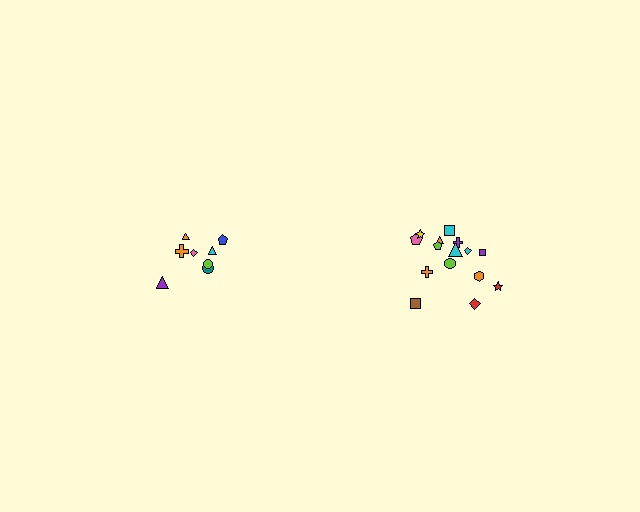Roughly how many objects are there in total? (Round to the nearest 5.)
Roughly 25 objects in total.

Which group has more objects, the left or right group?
The right group.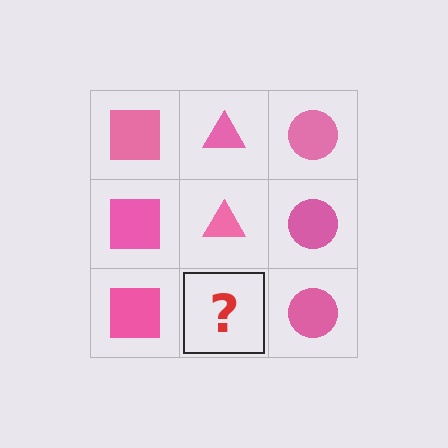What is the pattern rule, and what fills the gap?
The rule is that each column has a consistent shape. The gap should be filled with a pink triangle.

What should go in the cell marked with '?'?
The missing cell should contain a pink triangle.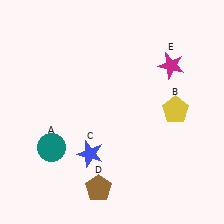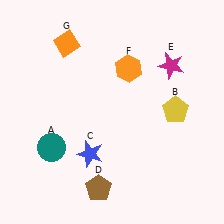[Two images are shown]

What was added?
An orange hexagon (F), an orange diamond (G) were added in Image 2.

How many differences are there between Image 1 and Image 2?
There are 2 differences between the two images.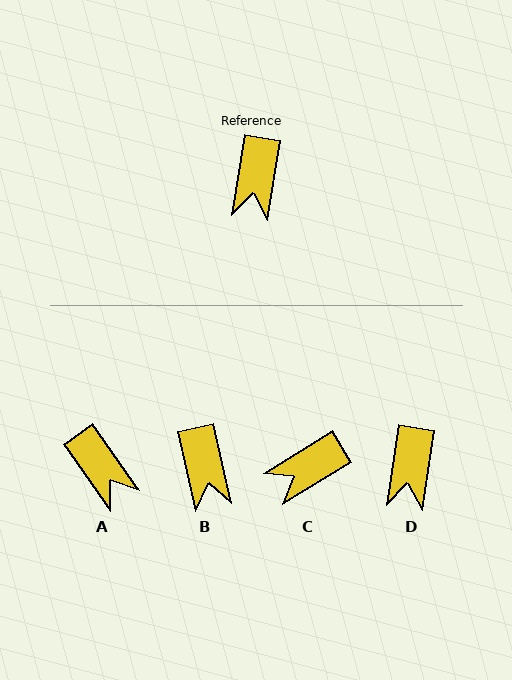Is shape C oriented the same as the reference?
No, it is off by about 50 degrees.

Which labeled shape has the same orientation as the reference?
D.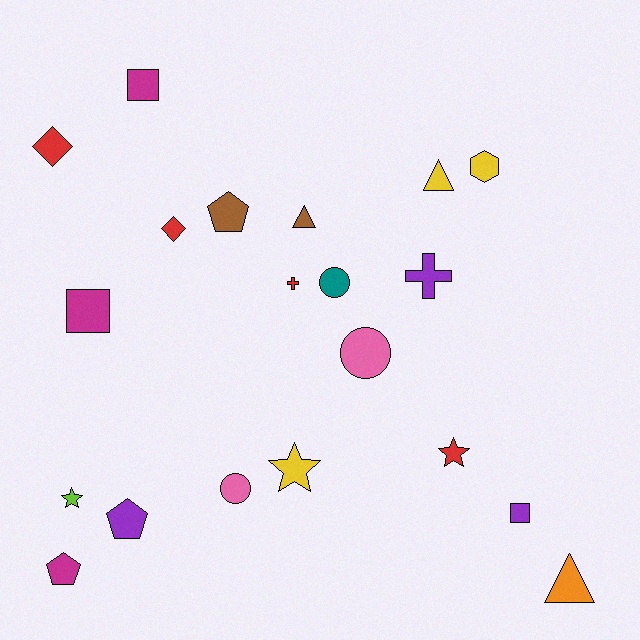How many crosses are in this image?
There are 2 crosses.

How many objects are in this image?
There are 20 objects.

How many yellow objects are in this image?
There are 3 yellow objects.